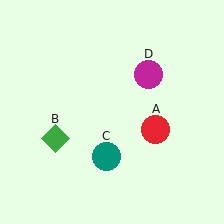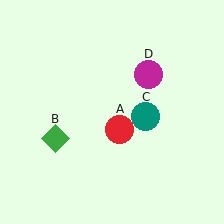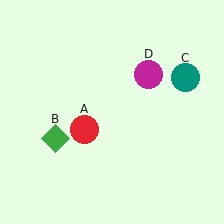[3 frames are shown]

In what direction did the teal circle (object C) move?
The teal circle (object C) moved up and to the right.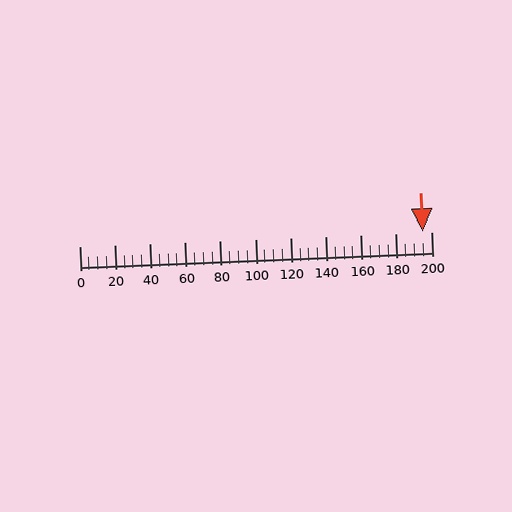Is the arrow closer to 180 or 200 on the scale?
The arrow is closer to 200.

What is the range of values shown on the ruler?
The ruler shows values from 0 to 200.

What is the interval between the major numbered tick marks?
The major tick marks are spaced 20 units apart.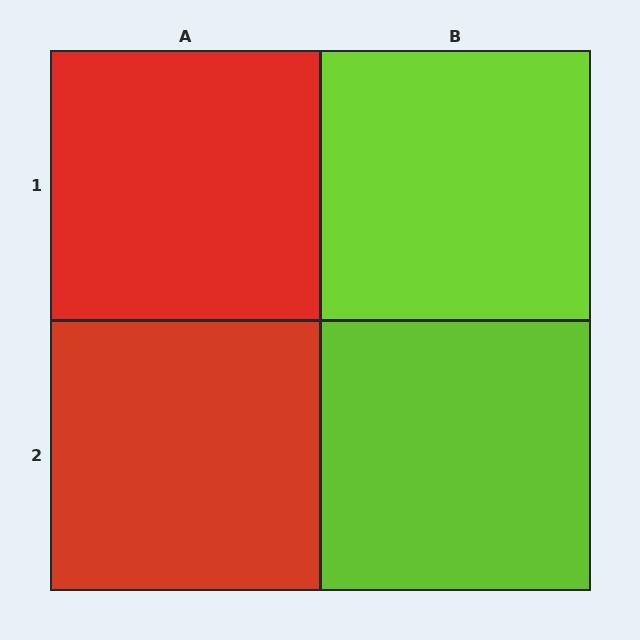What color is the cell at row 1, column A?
Red.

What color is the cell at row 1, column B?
Lime.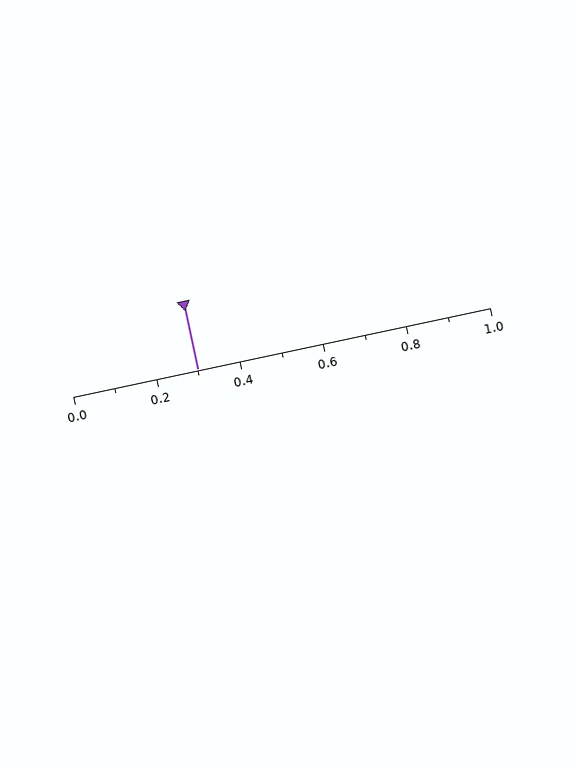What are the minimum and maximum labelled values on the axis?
The axis runs from 0.0 to 1.0.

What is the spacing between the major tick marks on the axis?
The major ticks are spaced 0.2 apart.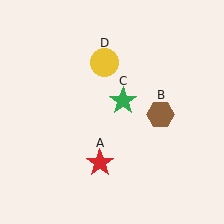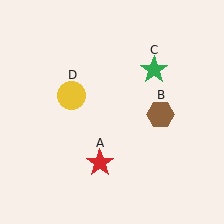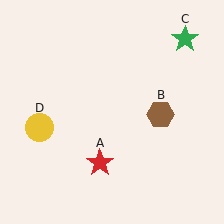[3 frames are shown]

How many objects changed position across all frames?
2 objects changed position: green star (object C), yellow circle (object D).